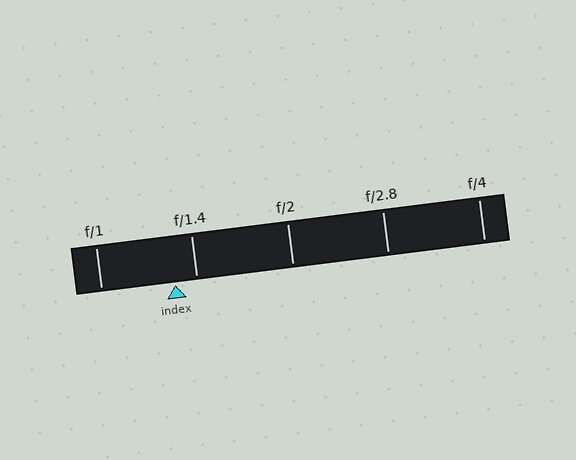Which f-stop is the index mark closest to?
The index mark is closest to f/1.4.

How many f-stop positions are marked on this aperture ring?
There are 5 f-stop positions marked.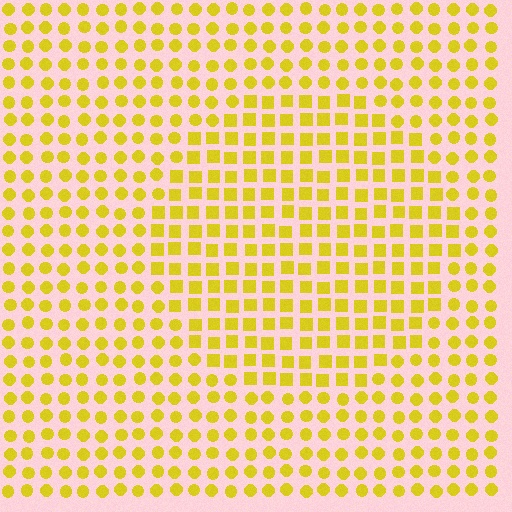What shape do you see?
I see a circle.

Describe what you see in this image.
The image is filled with small yellow elements arranged in a uniform grid. A circle-shaped region contains squares, while the surrounding area contains circles. The boundary is defined purely by the change in element shape.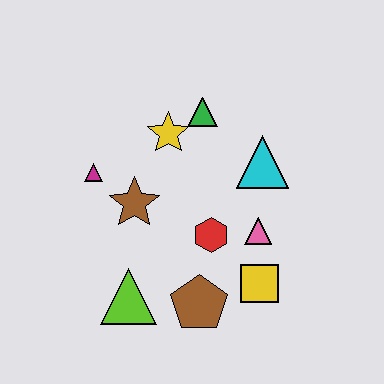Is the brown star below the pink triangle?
No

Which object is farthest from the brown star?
The yellow square is farthest from the brown star.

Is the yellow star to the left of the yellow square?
Yes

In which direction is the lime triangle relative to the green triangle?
The lime triangle is below the green triangle.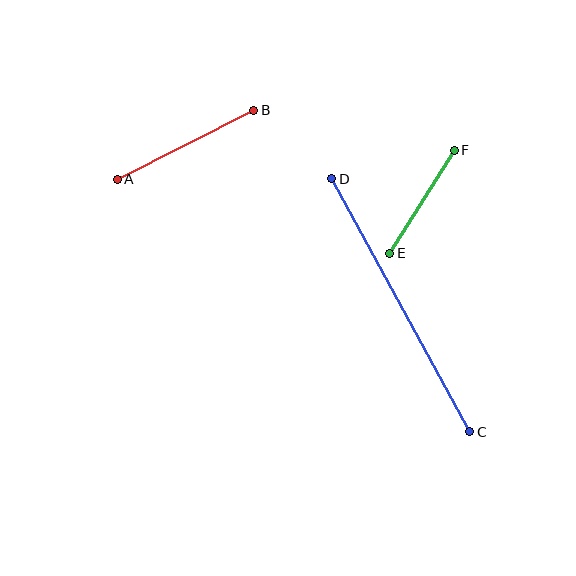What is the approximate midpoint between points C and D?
The midpoint is at approximately (401, 305) pixels.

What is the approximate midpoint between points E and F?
The midpoint is at approximately (422, 202) pixels.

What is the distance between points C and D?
The distance is approximately 288 pixels.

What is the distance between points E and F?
The distance is approximately 121 pixels.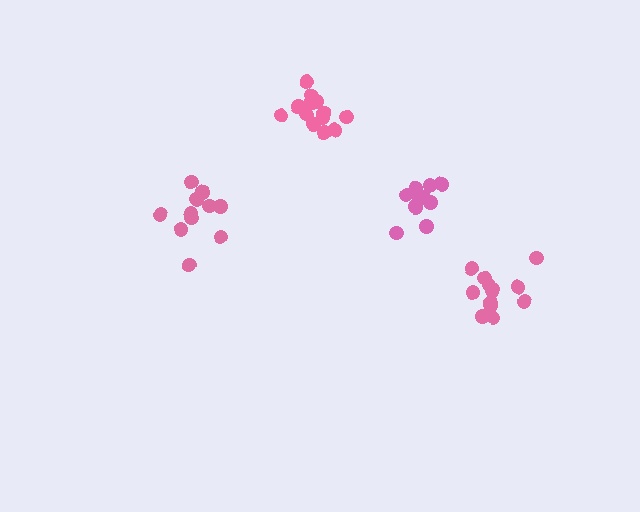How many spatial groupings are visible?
There are 4 spatial groupings.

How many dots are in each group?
Group 1: 10 dots, Group 2: 12 dots, Group 3: 13 dots, Group 4: 14 dots (49 total).